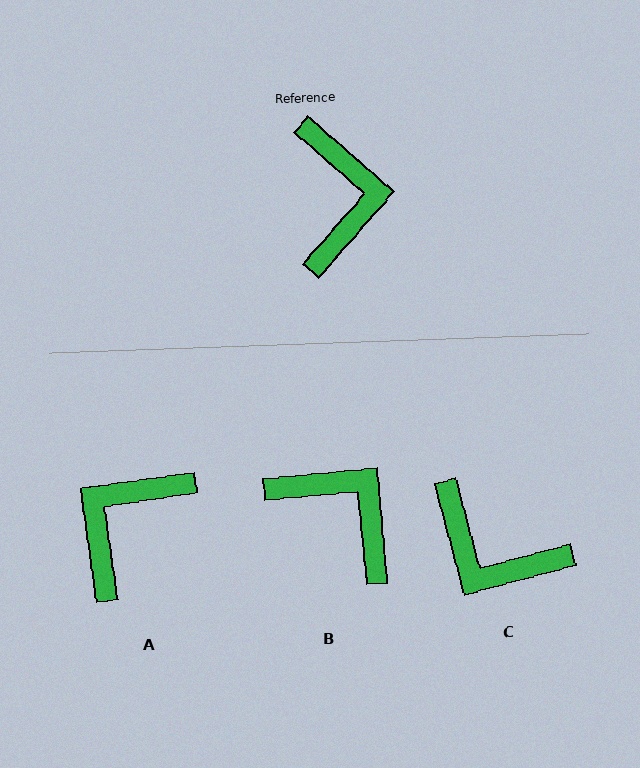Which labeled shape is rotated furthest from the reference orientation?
A, about 139 degrees away.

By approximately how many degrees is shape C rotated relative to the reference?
Approximately 124 degrees clockwise.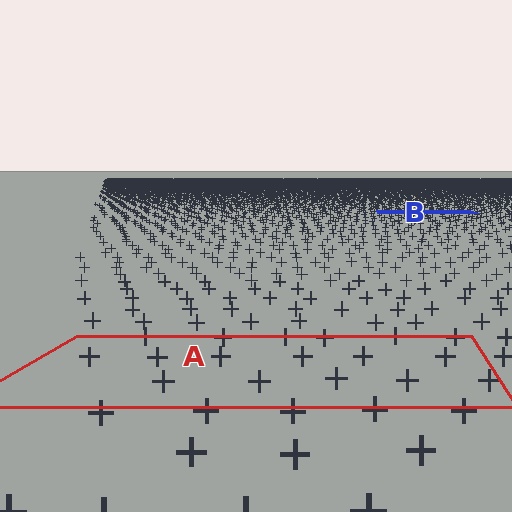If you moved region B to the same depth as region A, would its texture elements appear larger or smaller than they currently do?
They would appear larger. At a closer depth, the same texture elements are projected at a bigger on-screen size.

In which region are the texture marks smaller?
The texture marks are smaller in region B, because it is farther away.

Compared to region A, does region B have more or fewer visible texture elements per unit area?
Region B has more texture elements per unit area — they are packed more densely because it is farther away.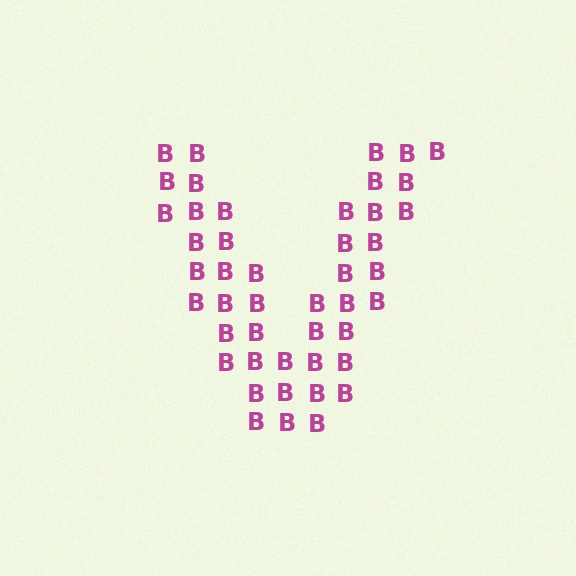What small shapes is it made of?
It is made of small letter B's.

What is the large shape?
The large shape is the letter V.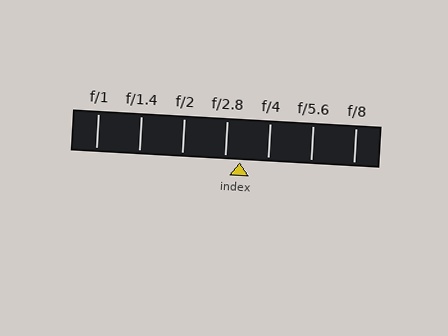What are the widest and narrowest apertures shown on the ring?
The widest aperture shown is f/1 and the narrowest is f/8.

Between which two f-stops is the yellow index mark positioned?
The index mark is between f/2.8 and f/4.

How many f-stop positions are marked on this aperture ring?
There are 7 f-stop positions marked.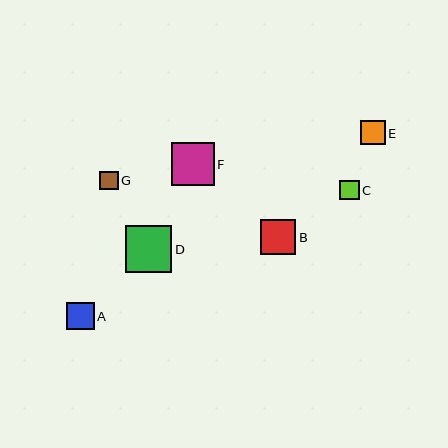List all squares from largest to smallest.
From largest to smallest: D, F, B, A, E, C, G.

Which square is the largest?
Square D is the largest with a size of approximately 47 pixels.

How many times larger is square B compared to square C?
Square B is approximately 1.8 times the size of square C.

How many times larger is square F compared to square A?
Square F is approximately 1.5 times the size of square A.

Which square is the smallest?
Square G is the smallest with a size of approximately 18 pixels.